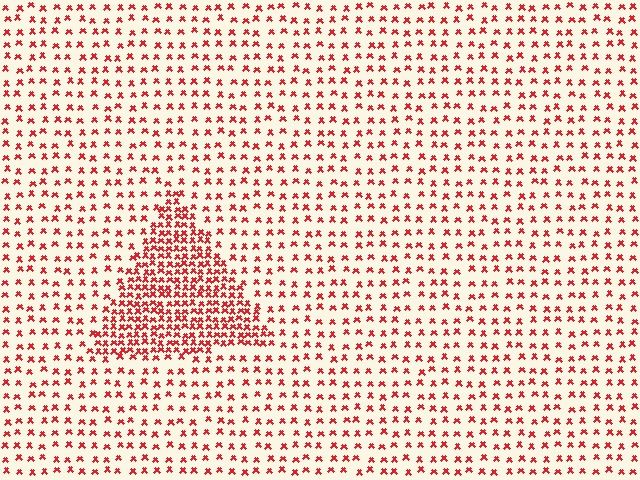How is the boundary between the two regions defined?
The boundary is defined by a change in element density (approximately 2.5x ratio). All elements are the same color, size, and shape.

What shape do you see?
I see a triangle.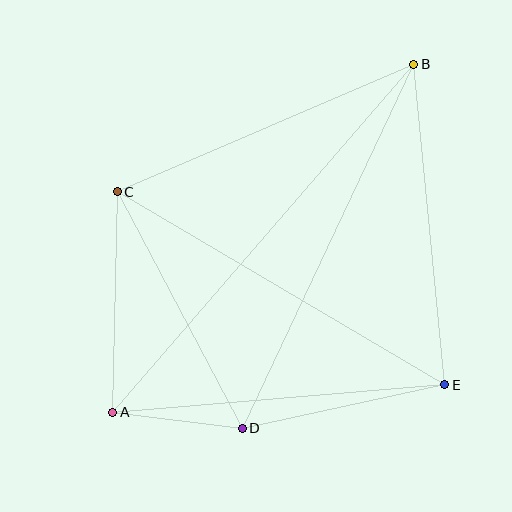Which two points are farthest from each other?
Points A and B are farthest from each other.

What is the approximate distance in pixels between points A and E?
The distance between A and E is approximately 333 pixels.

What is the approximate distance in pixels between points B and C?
The distance between B and C is approximately 323 pixels.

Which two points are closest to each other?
Points A and D are closest to each other.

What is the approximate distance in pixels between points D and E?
The distance between D and E is approximately 207 pixels.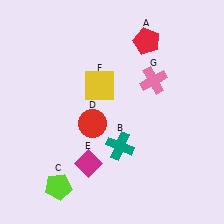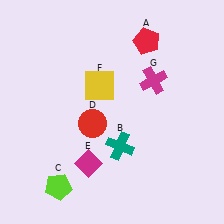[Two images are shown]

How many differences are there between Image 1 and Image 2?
There is 1 difference between the two images.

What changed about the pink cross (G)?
In Image 1, G is pink. In Image 2, it changed to magenta.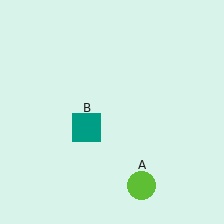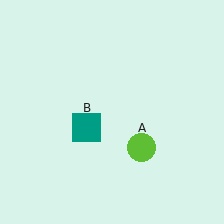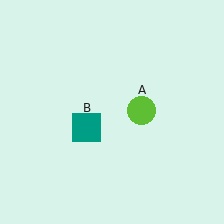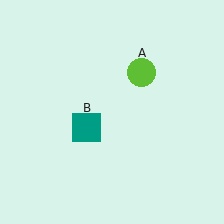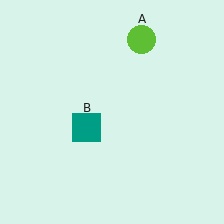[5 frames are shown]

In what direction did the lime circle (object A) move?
The lime circle (object A) moved up.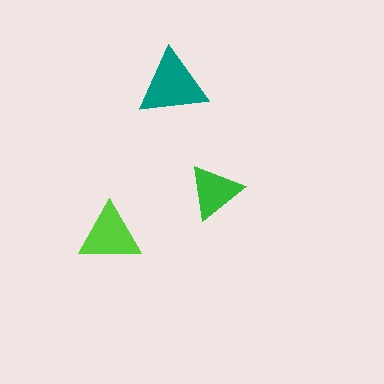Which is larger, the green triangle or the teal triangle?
The teal one.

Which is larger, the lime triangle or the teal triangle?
The teal one.